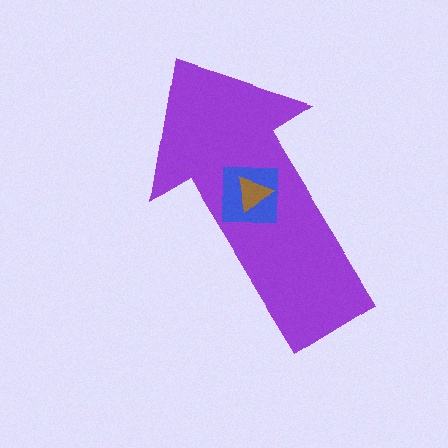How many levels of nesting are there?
3.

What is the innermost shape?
The brown triangle.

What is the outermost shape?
The purple arrow.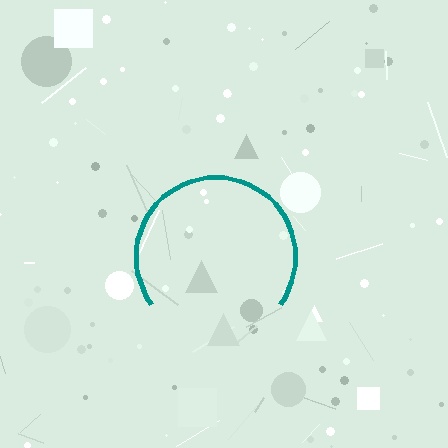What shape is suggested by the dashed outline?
The dashed outline suggests a circle.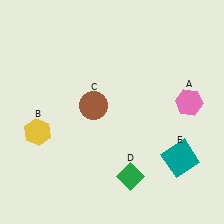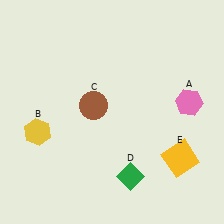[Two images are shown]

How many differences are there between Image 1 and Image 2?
There is 1 difference between the two images.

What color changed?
The square (E) changed from teal in Image 1 to yellow in Image 2.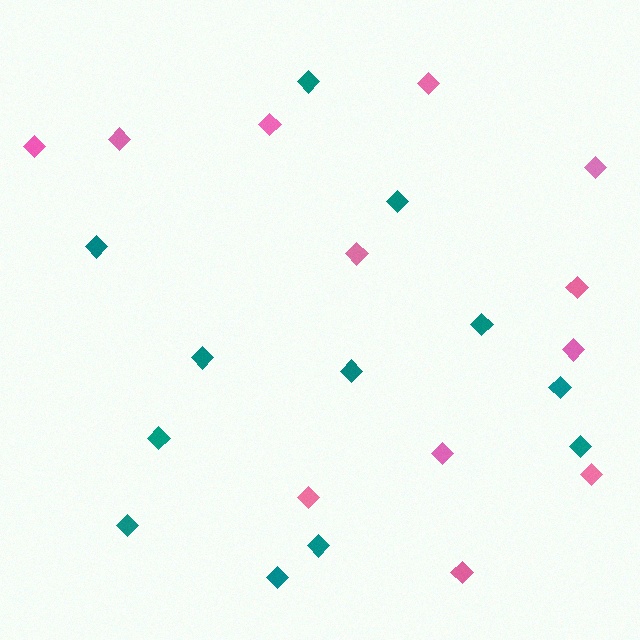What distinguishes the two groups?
There are 2 groups: one group of pink diamonds (12) and one group of teal diamonds (12).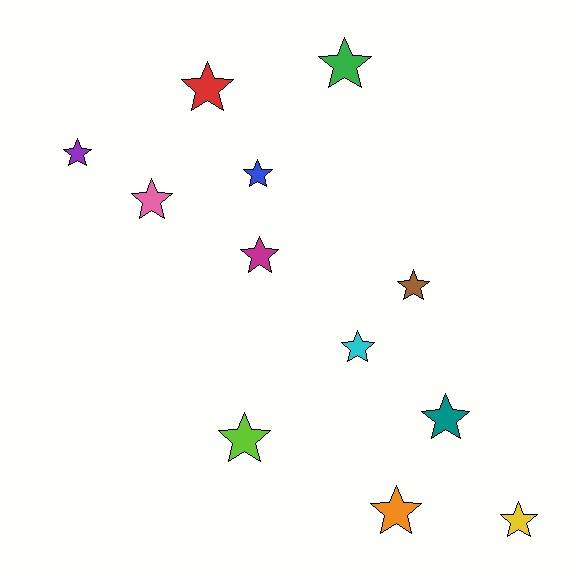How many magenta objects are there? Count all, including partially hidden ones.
There is 1 magenta object.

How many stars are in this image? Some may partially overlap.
There are 12 stars.